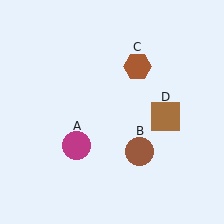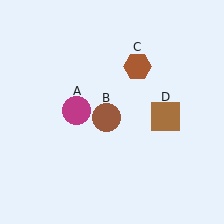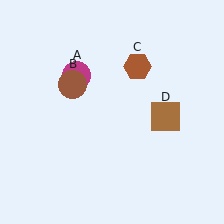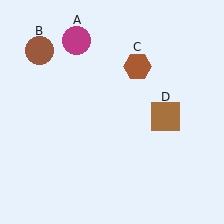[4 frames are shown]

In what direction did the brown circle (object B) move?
The brown circle (object B) moved up and to the left.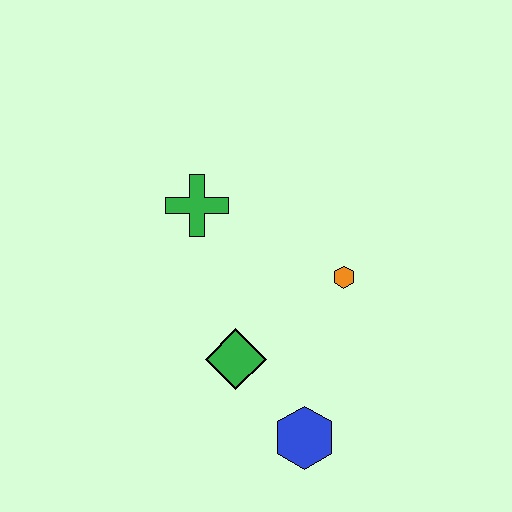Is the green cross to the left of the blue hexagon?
Yes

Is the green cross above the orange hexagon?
Yes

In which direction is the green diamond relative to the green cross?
The green diamond is below the green cross.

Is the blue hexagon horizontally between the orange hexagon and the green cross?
Yes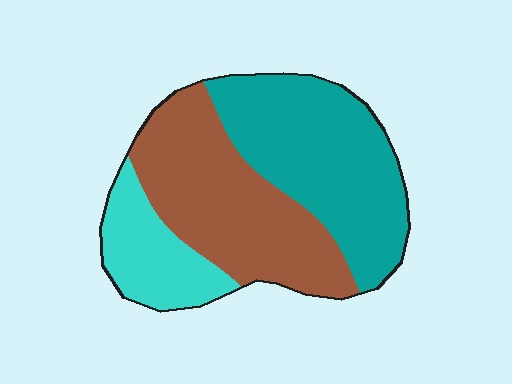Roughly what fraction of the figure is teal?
Teal covers around 40% of the figure.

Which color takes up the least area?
Cyan, at roughly 20%.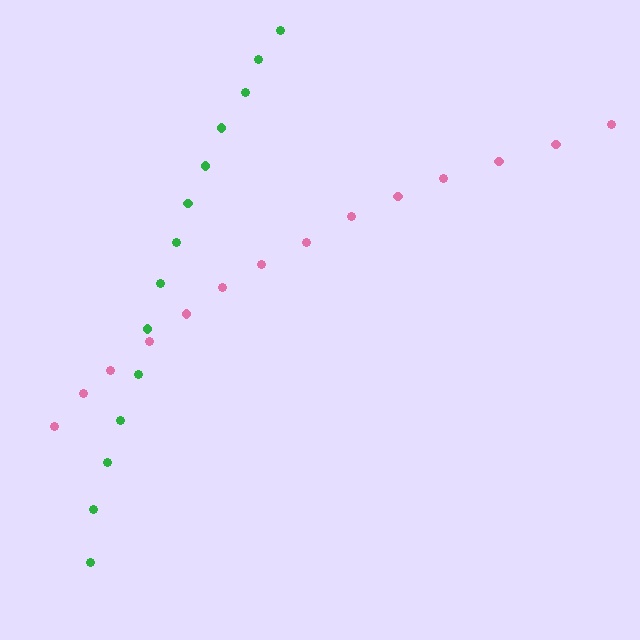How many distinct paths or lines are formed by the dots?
There are 2 distinct paths.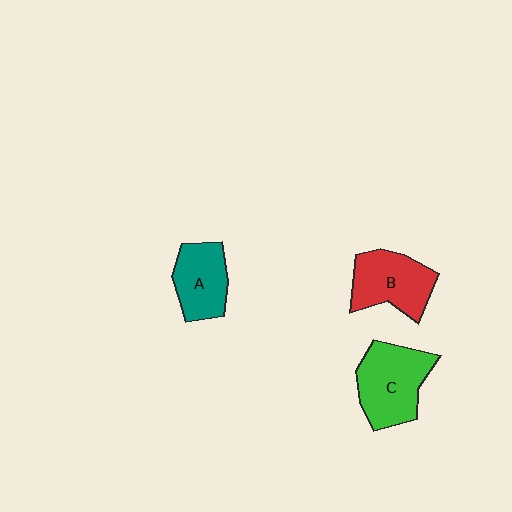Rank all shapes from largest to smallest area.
From largest to smallest: C (green), B (red), A (teal).